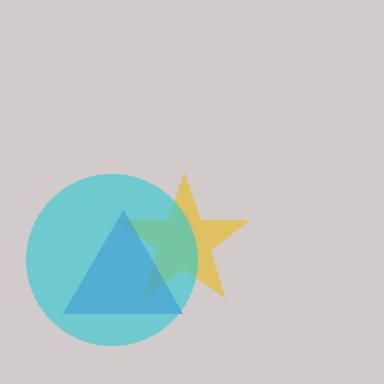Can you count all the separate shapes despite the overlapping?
Yes, there are 3 separate shapes.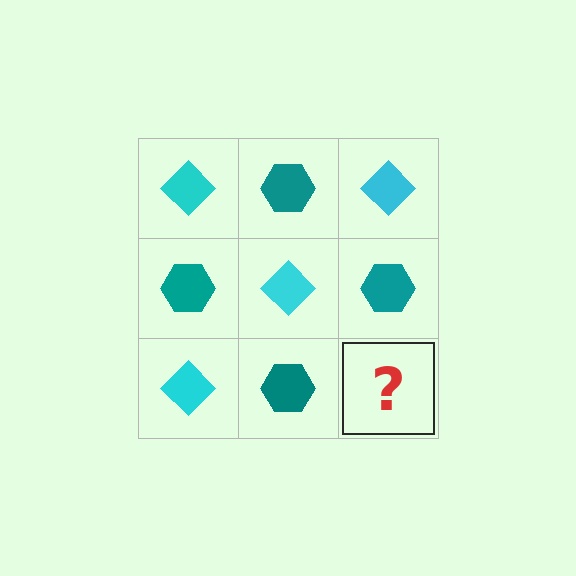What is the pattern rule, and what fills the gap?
The rule is that it alternates cyan diamond and teal hexagon in a checkerboard pattern. The gap should be filled with a cyan diamond.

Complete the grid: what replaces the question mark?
The question mark should be replaced with a cyan diamond.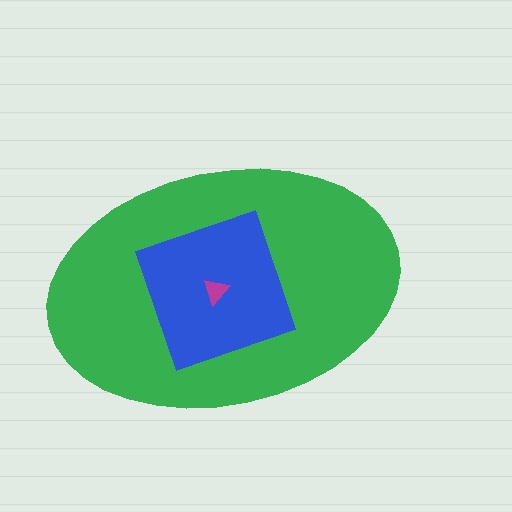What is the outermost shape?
The green ellipse.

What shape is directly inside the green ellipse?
The blue square.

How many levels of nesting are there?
3.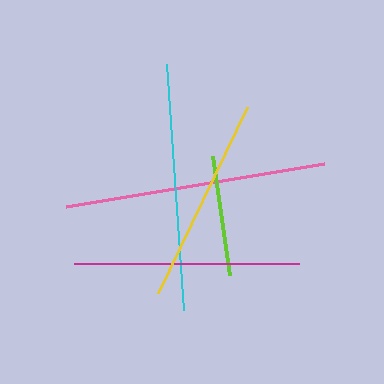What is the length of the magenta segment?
The magenta segment is approximately 225 pixels long.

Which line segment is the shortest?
The lime line is the shortest at approximately 120 pixels.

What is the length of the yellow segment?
The yellow segment is approximately 206 pixels long.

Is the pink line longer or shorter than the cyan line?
The pink line is longer than the cyan line.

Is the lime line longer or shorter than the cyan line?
The cyan line is longer than the lime line.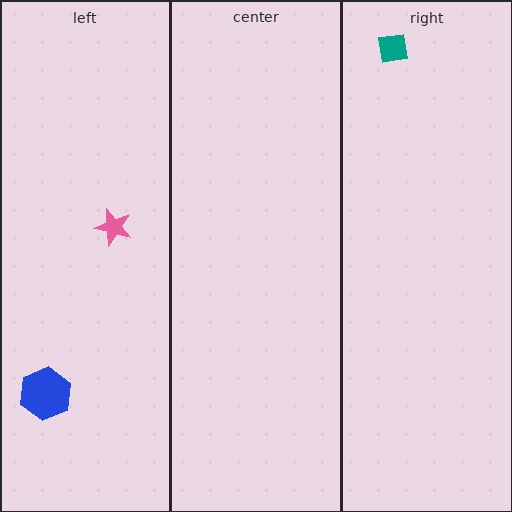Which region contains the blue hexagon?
The left region.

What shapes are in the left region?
The blue hexagon, the pink star.